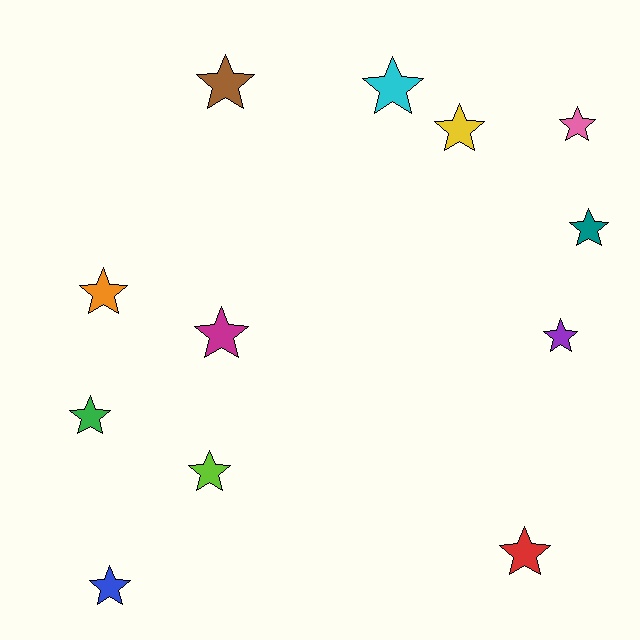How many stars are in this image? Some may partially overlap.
There are 12 stars.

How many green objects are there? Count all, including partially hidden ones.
There is 1 green object.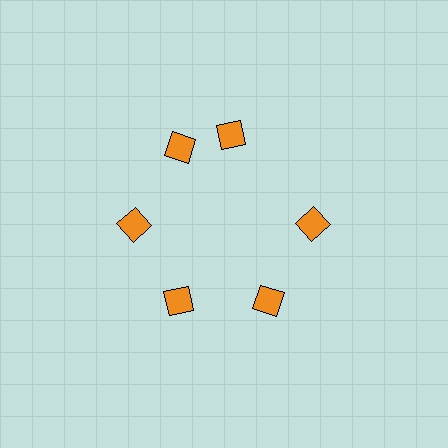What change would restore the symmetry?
The symmetry would be restored by rotating it back into even spacing with its neighbors so that all 6 diamonds sit at equal angles and equal distance from the center.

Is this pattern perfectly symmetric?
No. The 6 orange diamonds are arranged in a ring, but one element near the 1 o'clock position is rotated out of alignment along the ring, breaking the 6-fold rotational symmetry.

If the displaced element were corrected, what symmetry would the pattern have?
It would have 6-fold rotational symmetry — the pattern would map onto itself every 60 degrees.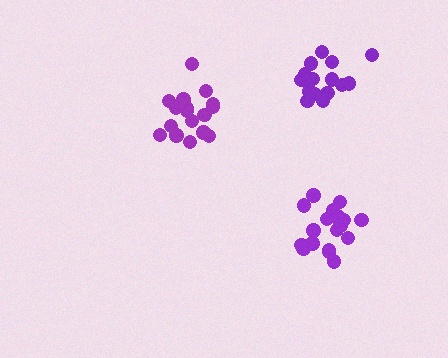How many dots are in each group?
Group 1: 18 dots, Group 2: 16 dots, Group 3: 19 dots (53 total).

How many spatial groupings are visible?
There are 3 spatial groupings.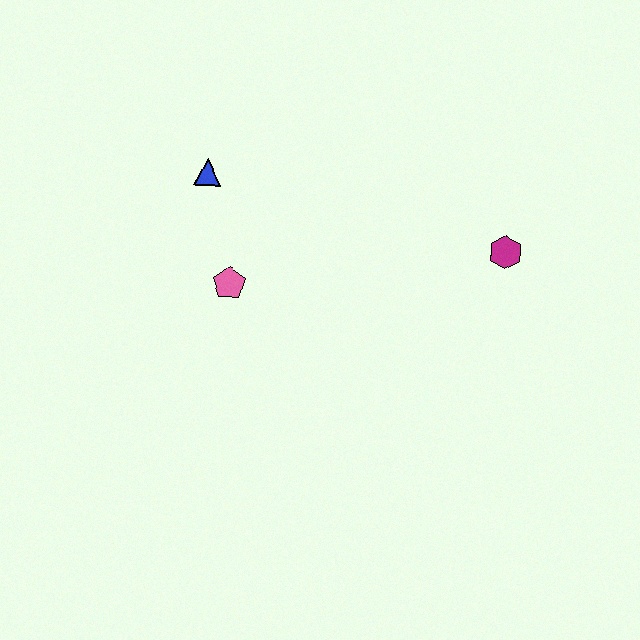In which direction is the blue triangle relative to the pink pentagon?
The blue triangle is above the pink pentagon.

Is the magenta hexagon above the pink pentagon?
Yes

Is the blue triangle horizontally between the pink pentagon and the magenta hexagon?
No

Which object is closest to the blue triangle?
The pink pentagon is closest to the blue triangle.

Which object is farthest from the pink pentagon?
The magenta hexagon is farthest from the pink pentagon.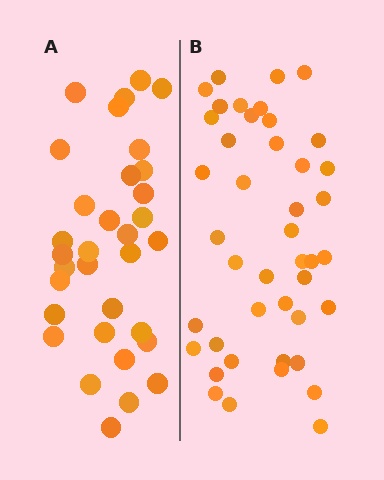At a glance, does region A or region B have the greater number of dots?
Region B (the right region) has more dots.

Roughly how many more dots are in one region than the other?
Region B has roughly 10 or so more dots than region A.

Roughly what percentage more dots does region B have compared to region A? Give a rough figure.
About 30% more.